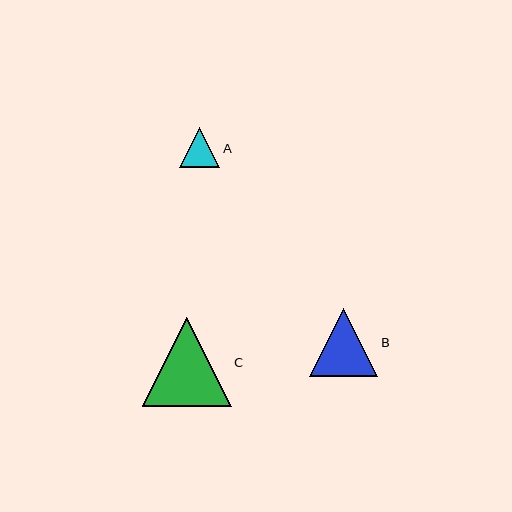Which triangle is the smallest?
Triangle A is the smallest with a size of approximately 40 pixels.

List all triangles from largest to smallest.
From largest to smallest: C, B, A.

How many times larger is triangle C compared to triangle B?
Triangle C is approximately 1.3 times the size of triangle B.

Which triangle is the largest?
Triangle C is the largest with a size of approximately 89 pixels.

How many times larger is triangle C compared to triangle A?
Triangle C is approximately 2.2 times the size of triangle A.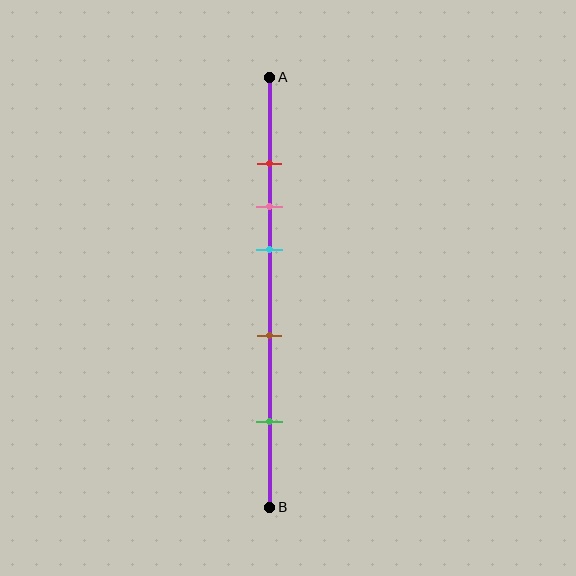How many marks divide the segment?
There are 5 marks dividing the segment.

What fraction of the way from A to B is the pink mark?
The pink mark is approximately 30% (0.3) of the way from A to B.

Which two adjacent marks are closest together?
The red and pink marks are the closest adjacent pair.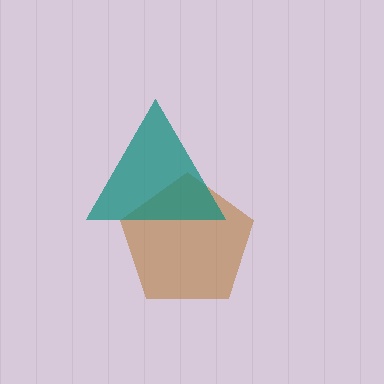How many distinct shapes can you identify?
There are 2 distinct shapes: a brown pentagon, a teal triangle.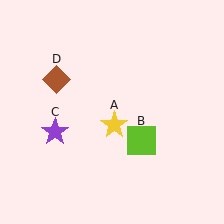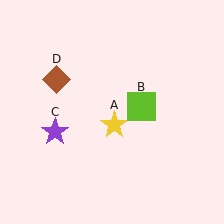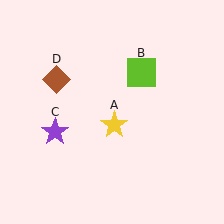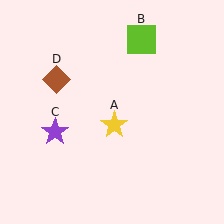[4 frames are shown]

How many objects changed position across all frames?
1 object changed position: lime square (object B).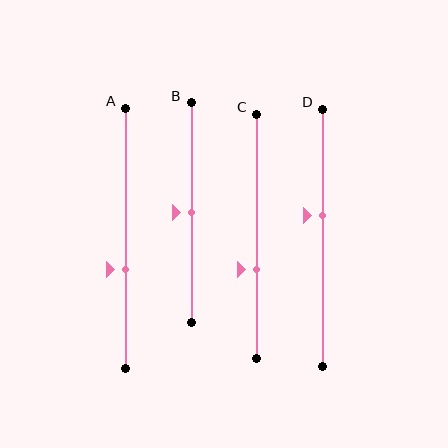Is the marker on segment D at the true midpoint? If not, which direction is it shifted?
No, the marker on segment D is shifted upward by about 8% of the segment length.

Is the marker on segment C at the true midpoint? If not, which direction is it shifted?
No, the marker on segment C is shifted downward by about 14% of the segment length.